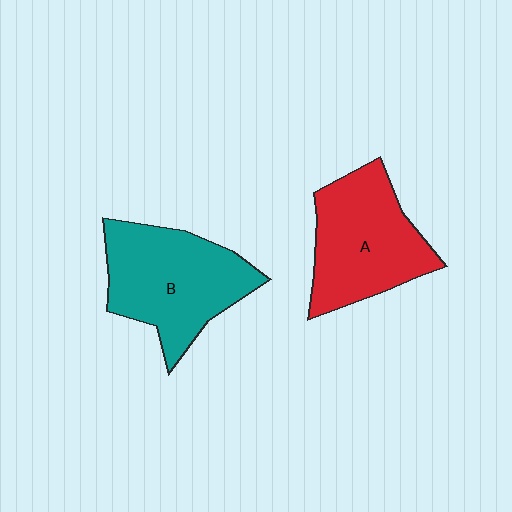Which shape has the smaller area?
Shape A (red).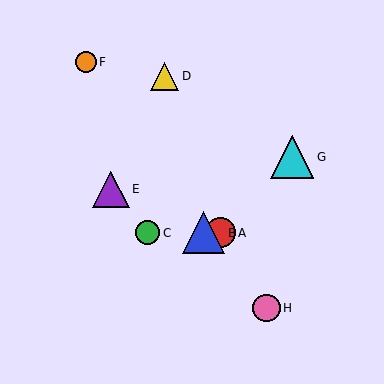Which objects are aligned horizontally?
Objects A, B, C are aligned horizontally.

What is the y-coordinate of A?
Object A is at y≈233.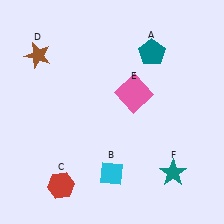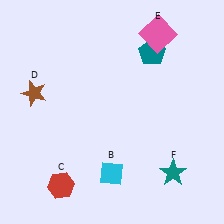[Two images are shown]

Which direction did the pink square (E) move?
The pink square (E) moved up.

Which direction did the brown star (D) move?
The brown star (D) moved down.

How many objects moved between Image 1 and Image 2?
2 objects moved between the two images.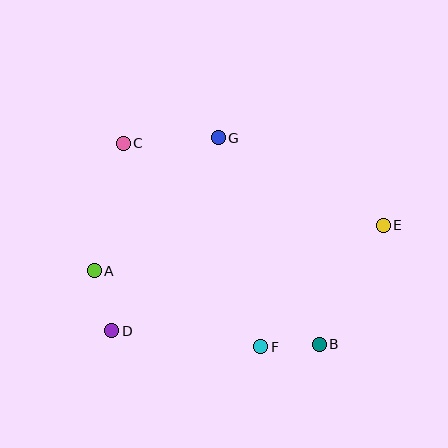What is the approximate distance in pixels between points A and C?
The distance between A and C is approximately 131 pixels.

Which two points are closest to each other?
Points B and F are closest to each other.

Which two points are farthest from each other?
Points A and E are farthest from each other.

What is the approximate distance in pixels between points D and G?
The distance between D and G is approximately 220 pixels.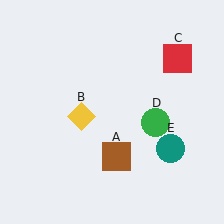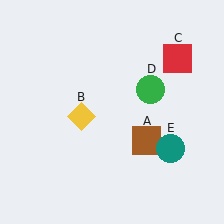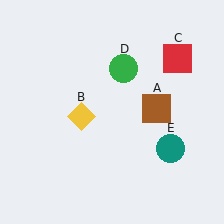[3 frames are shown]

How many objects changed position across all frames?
2 objects changed position: brown square (object A), green circle (object D).